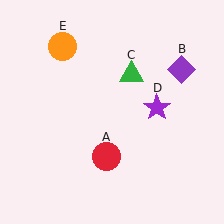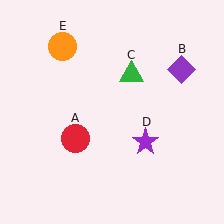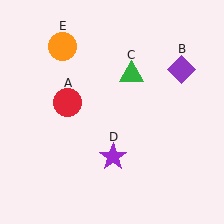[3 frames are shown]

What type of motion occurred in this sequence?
The red circle (object A), purple star (object D) rotated clockwise around the center of the scene.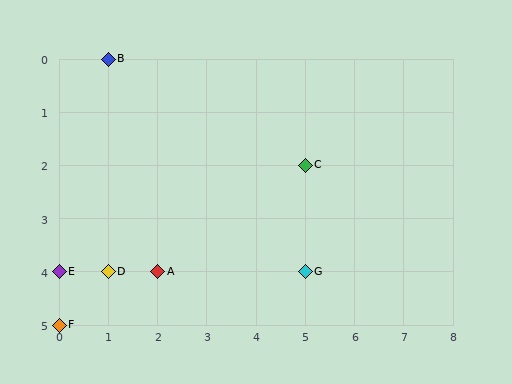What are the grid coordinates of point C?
Point C is at grid coordinates (5, 2).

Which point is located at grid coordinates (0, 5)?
Point F is at (0, 5).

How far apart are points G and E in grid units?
Points G and E are 5 columns apart.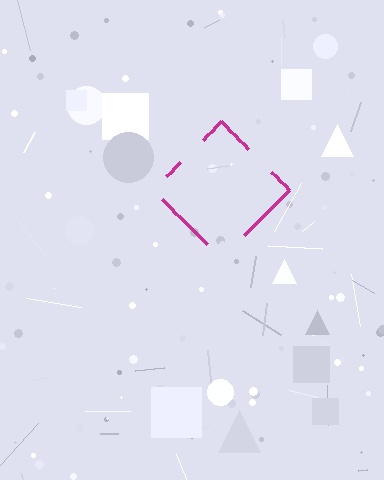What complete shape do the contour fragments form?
The contour fragments form a diamond.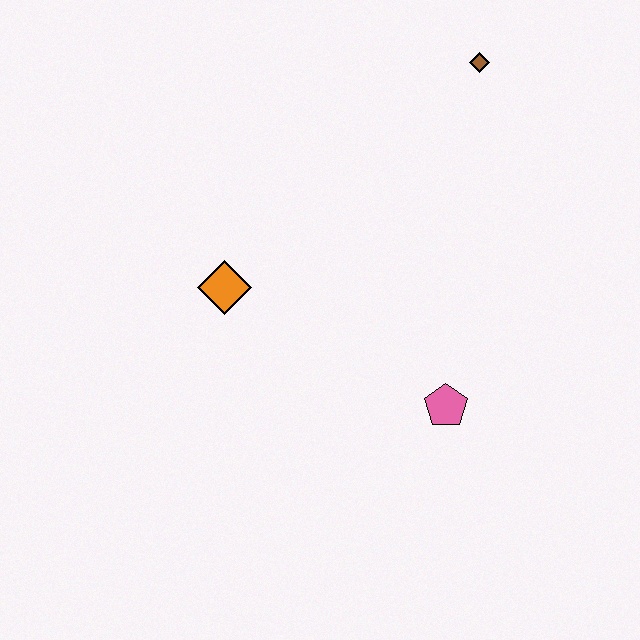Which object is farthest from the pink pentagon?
The brown diamond is farthest from the pink pentagon.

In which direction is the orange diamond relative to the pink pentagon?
The orange diamond is to the left of the pink pentagon.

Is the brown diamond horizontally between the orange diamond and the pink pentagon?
No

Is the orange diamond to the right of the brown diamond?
No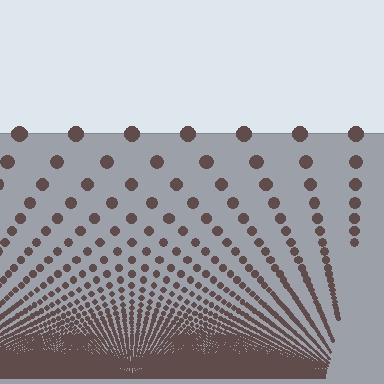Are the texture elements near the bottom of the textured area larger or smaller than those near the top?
Smaller. The gradient is inverted — elements near the bottom are smaller and denser.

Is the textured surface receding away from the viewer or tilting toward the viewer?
The surface appears to tilt toward the viewer. Texture elements get larger and sparser toward the top.